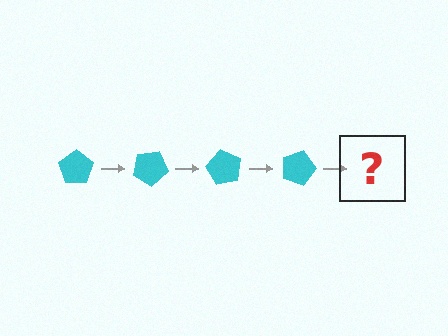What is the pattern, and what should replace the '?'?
The pattern is that the pentagon rotates 30 degrees each step. The '?' should be a cyan pentagon rotated 120 degrees.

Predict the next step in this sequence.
The next step is a cyan pentagon rotated 120 degrees.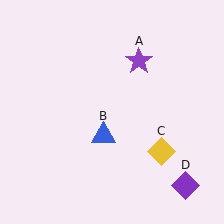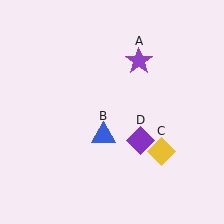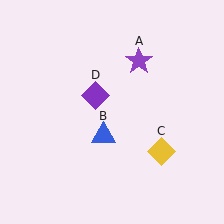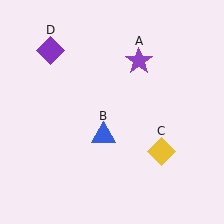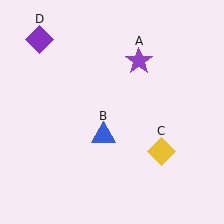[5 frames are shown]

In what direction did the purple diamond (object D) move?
The purple diamond (object D) moved up and to the left.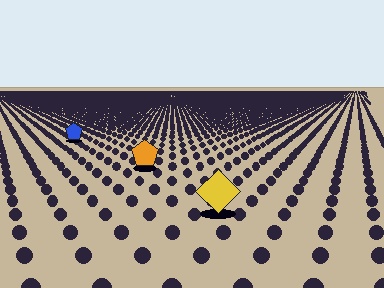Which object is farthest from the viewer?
The blue pentagon is farthest from the viewer. It appears smaller and the ground texture around it is denser.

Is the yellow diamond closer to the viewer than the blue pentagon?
Yes. The yellow diamond is closer — you can tell from the texture gradient: the ground texture is coarser near it.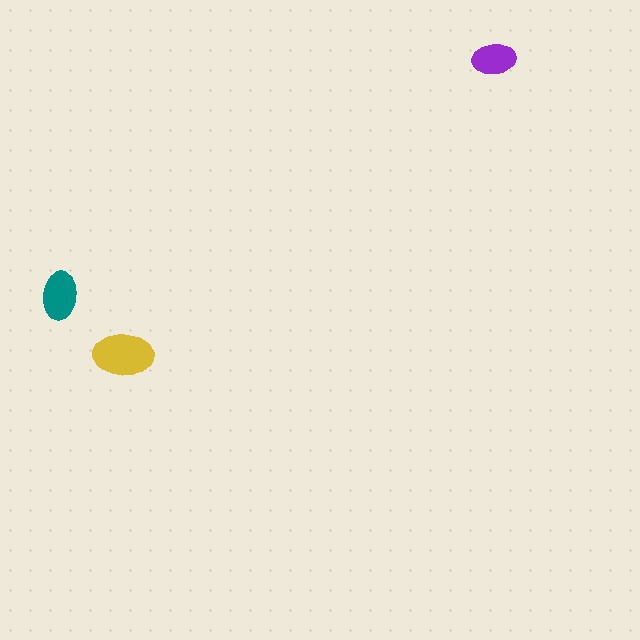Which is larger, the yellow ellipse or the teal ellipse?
The yellow one.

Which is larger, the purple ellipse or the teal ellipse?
The teal one.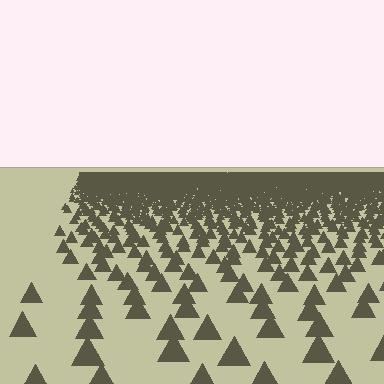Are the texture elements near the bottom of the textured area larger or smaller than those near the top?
Larger. Near the bottom, elements are closer to the viewer and appear at a bigger on-screen size.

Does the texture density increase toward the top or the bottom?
Density increases toward the top.